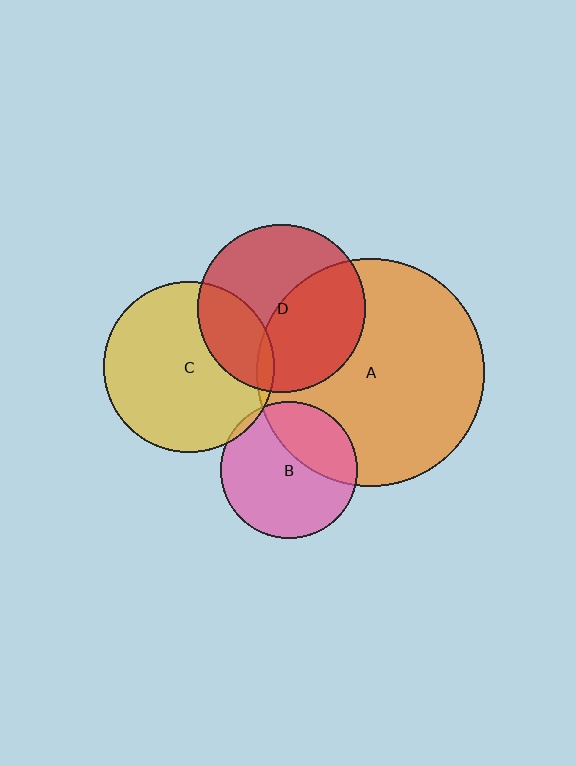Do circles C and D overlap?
Yes.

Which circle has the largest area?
Circle A (orange).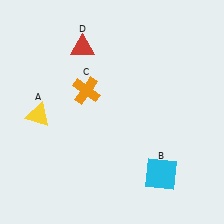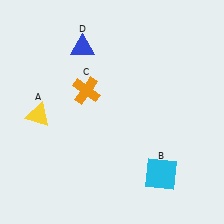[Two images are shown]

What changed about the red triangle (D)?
In Image 1, D is red. In Image 2, it changed to blue.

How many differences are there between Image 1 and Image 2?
There is 1 difference between the two images.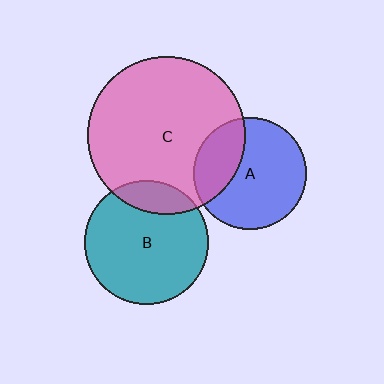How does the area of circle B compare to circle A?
Approximately 1.2 times.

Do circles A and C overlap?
Yes.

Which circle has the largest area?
Circle C (pink).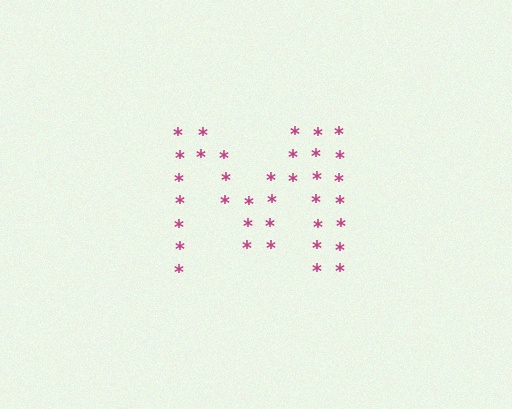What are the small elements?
The small elements are asterisks.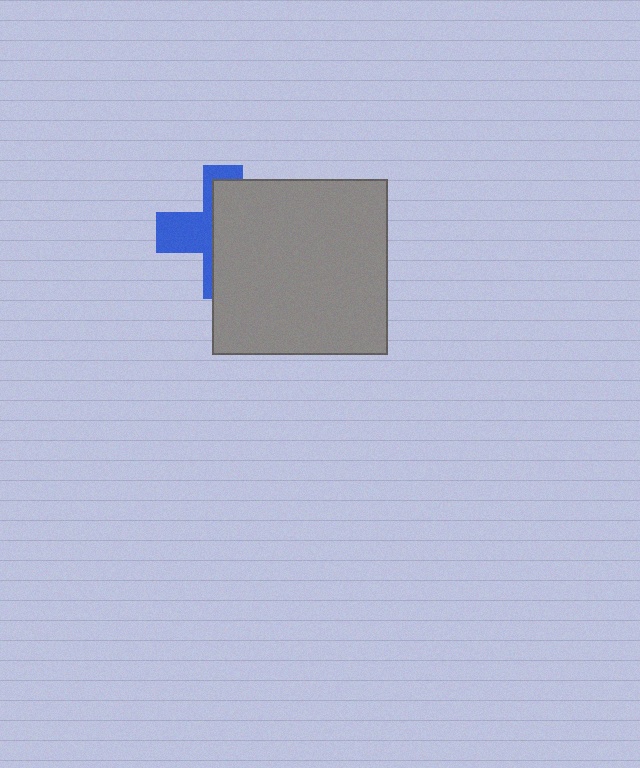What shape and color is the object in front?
The object in front is a gray square.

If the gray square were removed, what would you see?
You would see the complete blue cross.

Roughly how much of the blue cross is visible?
A small part of it is visible (roughly 38%).